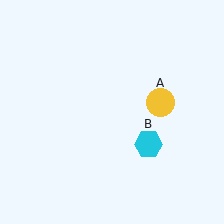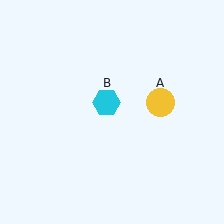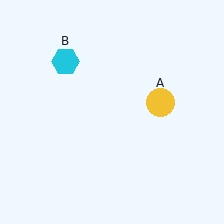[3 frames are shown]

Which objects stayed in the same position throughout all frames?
Yellow circle (object A) remained stationary.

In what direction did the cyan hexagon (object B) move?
The cyan hexagon (object B) moved up and to the left.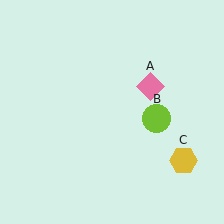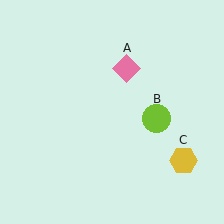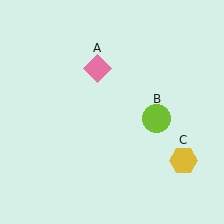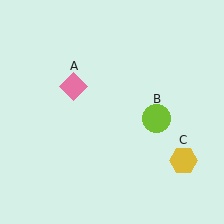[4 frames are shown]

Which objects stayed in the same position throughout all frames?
Lime circle (object B) and yellow hexagon (object C) remained stationary.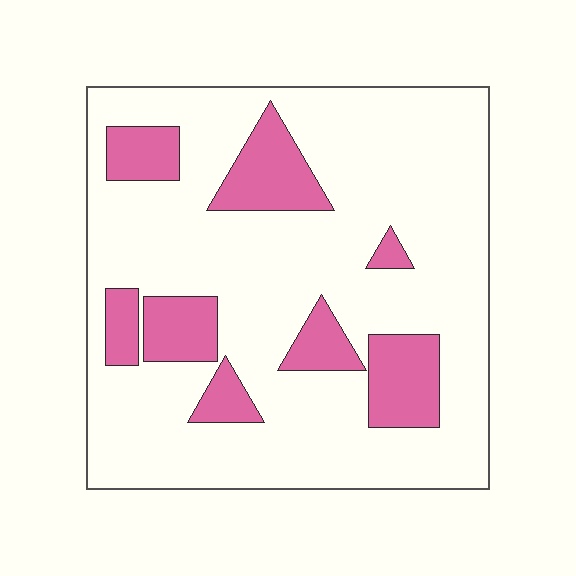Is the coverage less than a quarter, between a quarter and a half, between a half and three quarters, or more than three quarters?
Less than a quarter.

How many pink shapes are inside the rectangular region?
8.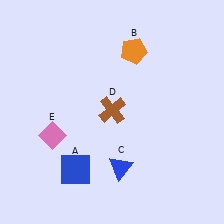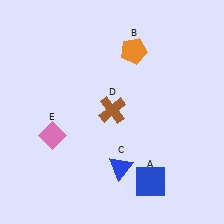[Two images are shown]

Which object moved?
The blue square (A) moved right.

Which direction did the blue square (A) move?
The blue square (A) moved right.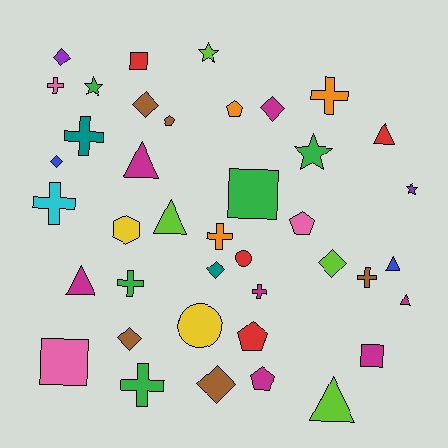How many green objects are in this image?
There are 5 green objects.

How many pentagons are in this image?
There are 5 pentagons.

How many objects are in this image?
There are 40 objects.